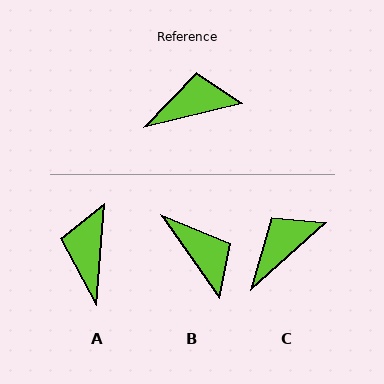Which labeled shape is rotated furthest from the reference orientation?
A, about 72 degrees away.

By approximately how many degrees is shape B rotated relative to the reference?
Approximately 68 degrees clockwise.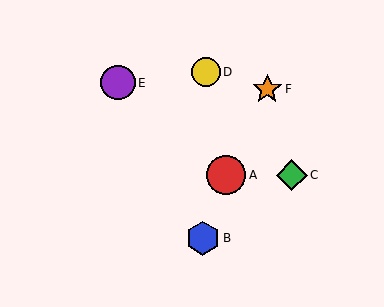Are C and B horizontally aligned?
No, C is at y≈175 and B is at y≈238.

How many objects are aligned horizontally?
2 objects (A, C) are aligned horizontally.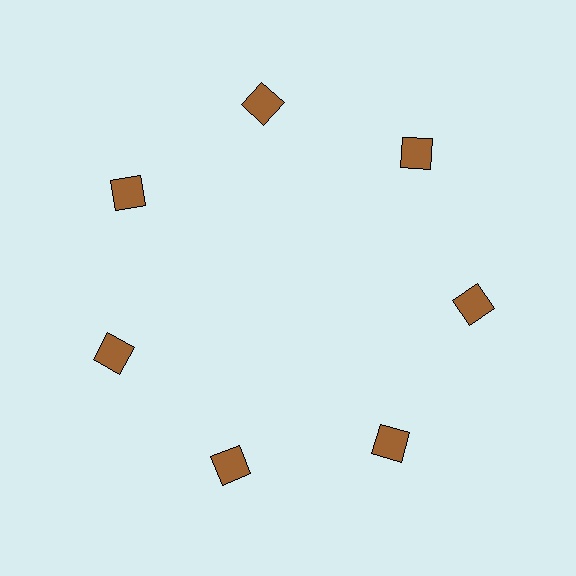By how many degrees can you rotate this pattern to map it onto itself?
The pattern maps onto itself every 51 degrees of rotation.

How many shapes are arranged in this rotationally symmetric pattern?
There are 7 shapes, arranged in 7 groups of 1.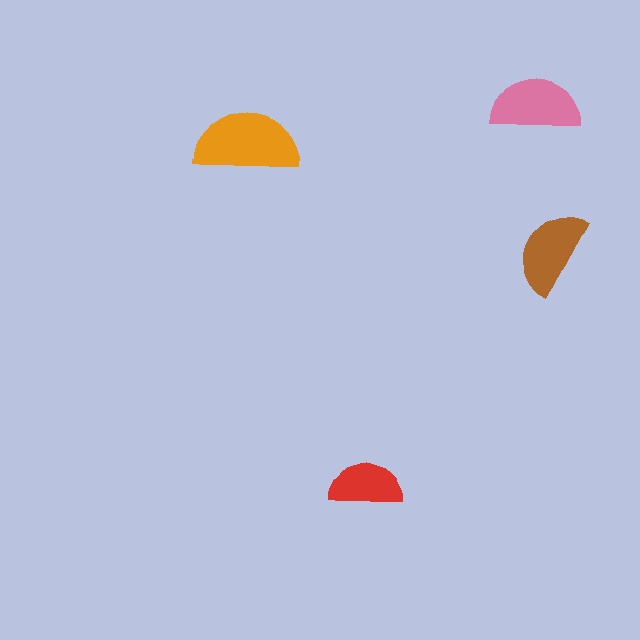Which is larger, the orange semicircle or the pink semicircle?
The orange one.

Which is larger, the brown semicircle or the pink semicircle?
The pink one.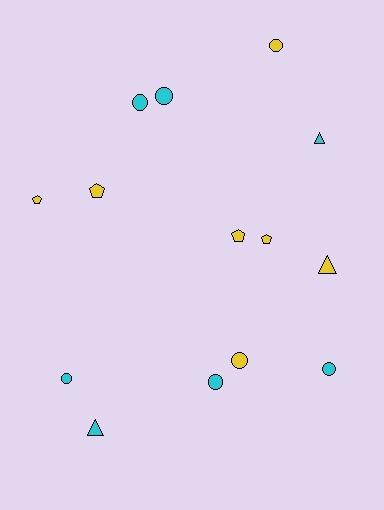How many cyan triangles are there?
There are 2 cyan triangles.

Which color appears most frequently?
Cyan, with 7 objects.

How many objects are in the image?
There are 14 objects.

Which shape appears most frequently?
Circle, with 7 objects.